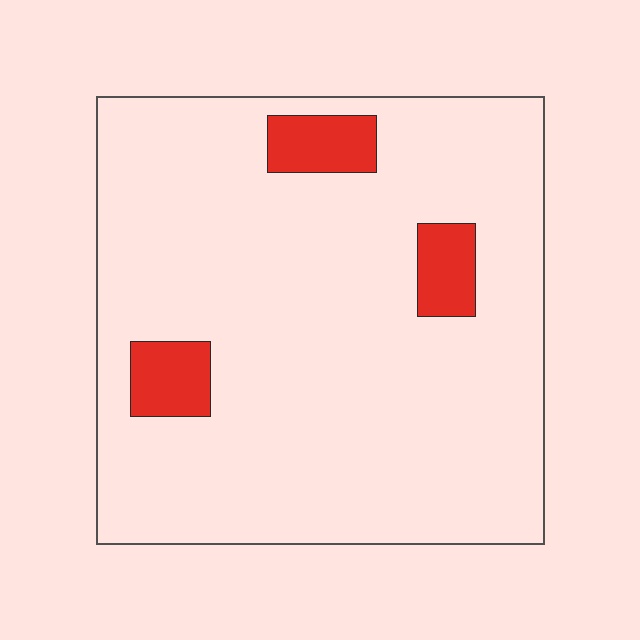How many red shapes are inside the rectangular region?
3.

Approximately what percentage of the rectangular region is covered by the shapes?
Approximately 10%.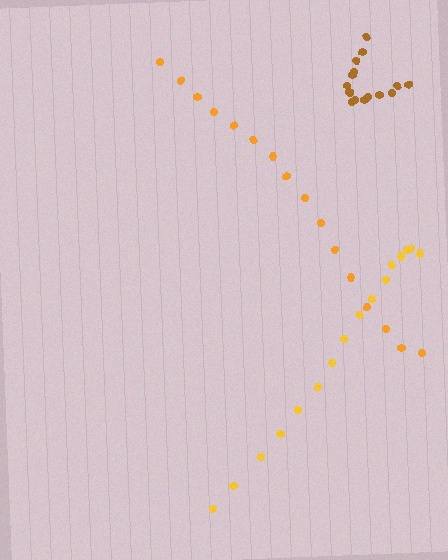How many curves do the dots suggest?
There are 3 distinct paths.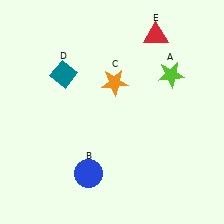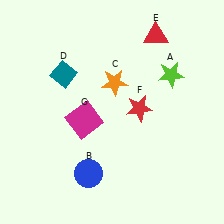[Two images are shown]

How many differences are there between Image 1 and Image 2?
There are 2 differences between the two images.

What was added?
A red star (F), a magenta square (G) were added in Image 2.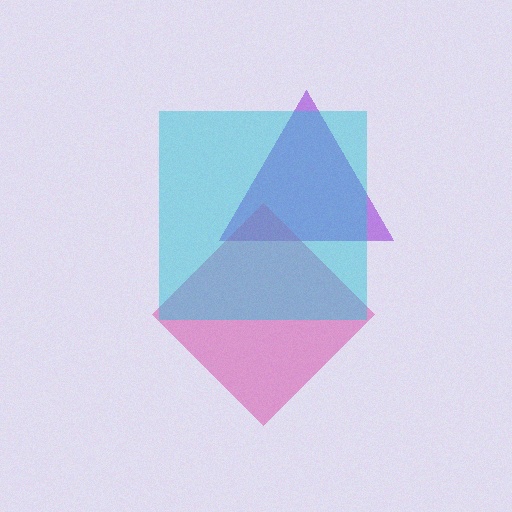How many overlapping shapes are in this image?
There are 3 overlapping shapes in the image.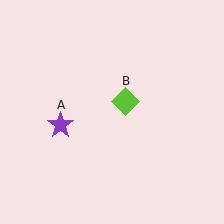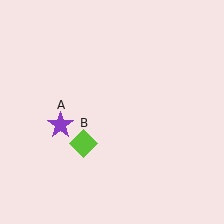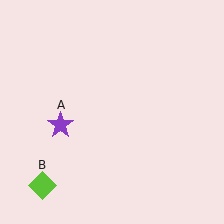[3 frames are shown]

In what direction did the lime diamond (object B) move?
The lime diamond (object B) moved down and to the left.